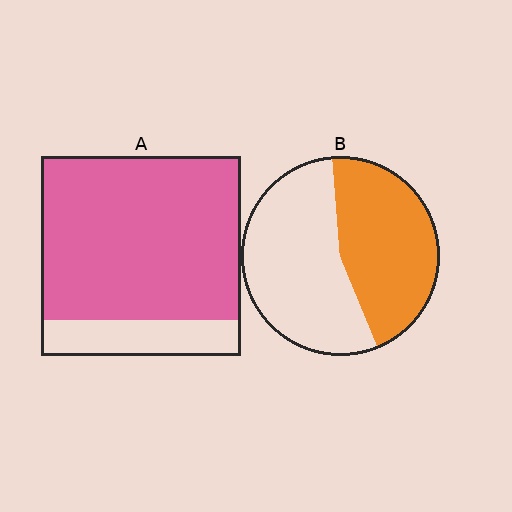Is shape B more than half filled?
No.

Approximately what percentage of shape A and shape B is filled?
A is approximately 80% and B is approximately 45%.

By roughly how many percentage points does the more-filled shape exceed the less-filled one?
By roughly 35 percentage points (A over B).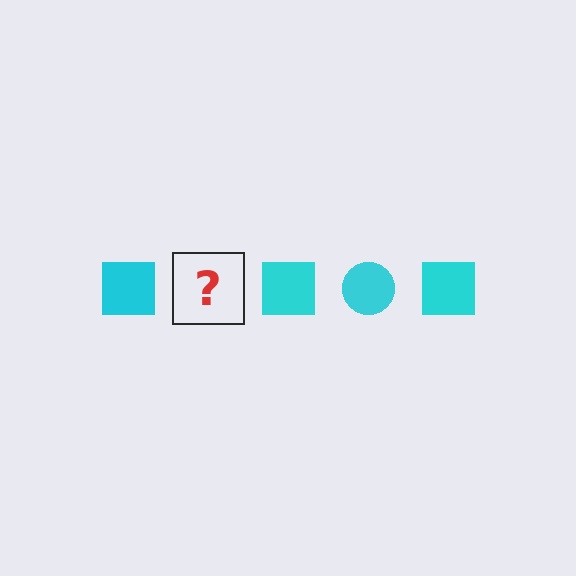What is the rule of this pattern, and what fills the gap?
The rule is that the pattern cycles through square, circle shapes in cyan. The gap should be filled with a cyan circle.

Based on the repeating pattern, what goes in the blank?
The blank should be a cyan circle.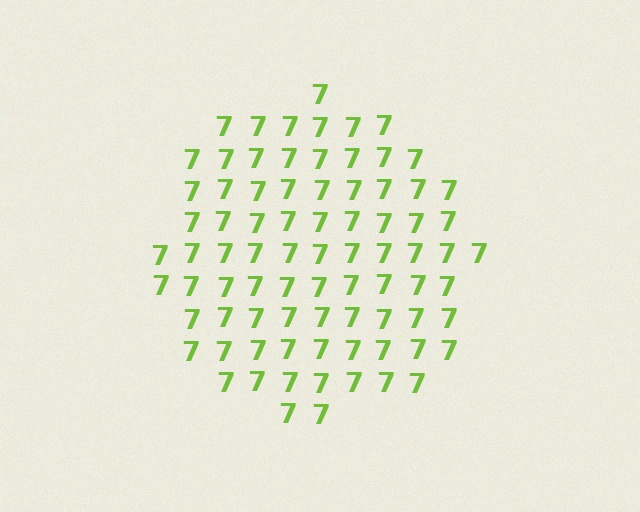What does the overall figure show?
The overall figure shows a circle.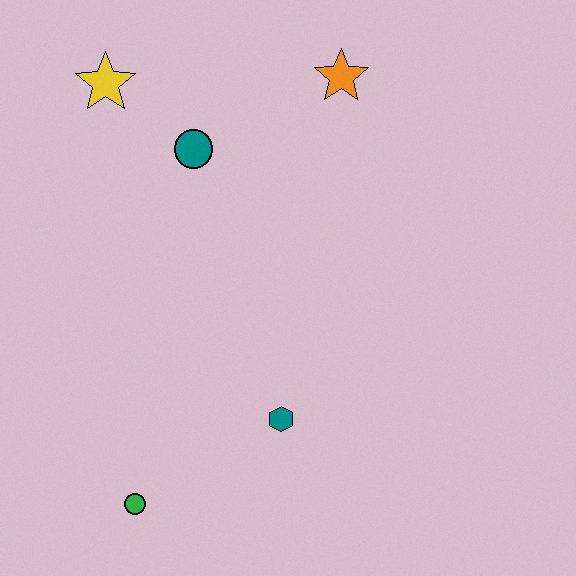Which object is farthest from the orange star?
The green circle is farthest from the orange star.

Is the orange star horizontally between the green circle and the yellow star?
No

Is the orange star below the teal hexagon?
No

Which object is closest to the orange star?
The teal circle is closest to the orange star.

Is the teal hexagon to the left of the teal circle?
No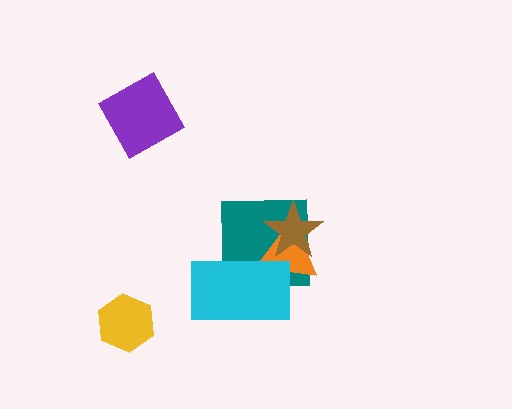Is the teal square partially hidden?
Yes, it is partially covered by another shape.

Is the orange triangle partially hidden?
Yes, it is partially covered by another shape.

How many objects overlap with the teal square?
3 objects overlap with the teal square.